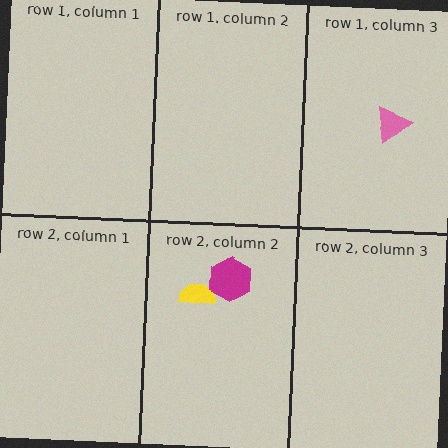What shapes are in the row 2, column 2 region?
The yellow semicircle, the magenta hexagon.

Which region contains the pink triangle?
The row 1, column 3 region.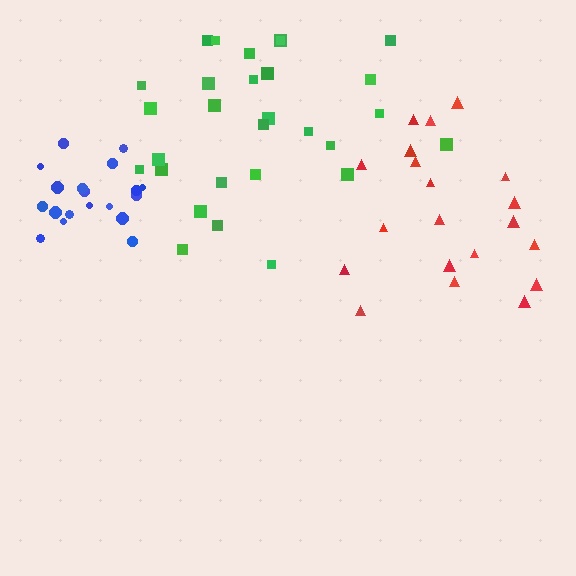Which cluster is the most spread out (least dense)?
Red.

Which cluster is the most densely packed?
Blue.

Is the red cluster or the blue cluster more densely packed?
Blue.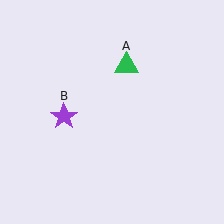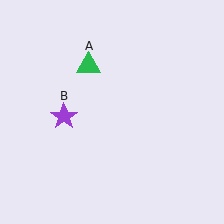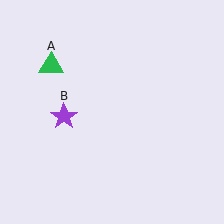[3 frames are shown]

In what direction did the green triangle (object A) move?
The green triangle (object A) moved left.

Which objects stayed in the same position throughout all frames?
Purple star (object B) remained stationary.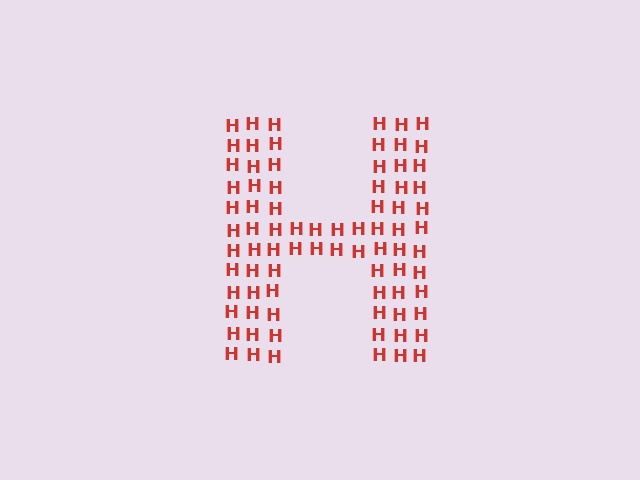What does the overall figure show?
The overall figure shows the letter H.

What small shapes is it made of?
It is made of small letter H's.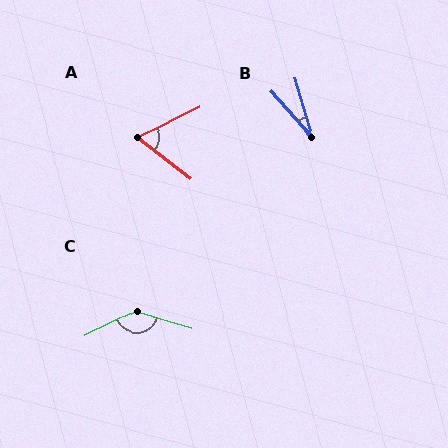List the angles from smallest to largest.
B (25°), A (64°), C (137°).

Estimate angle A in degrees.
Approximately 64 degrees.